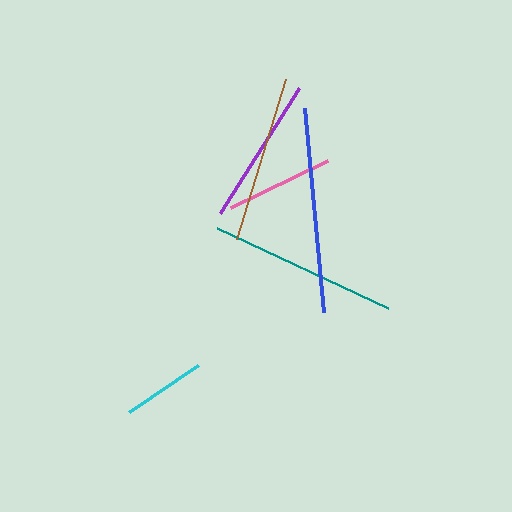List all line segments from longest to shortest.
From longest to shortest: blue, teal, brown, purple, pink, cyan.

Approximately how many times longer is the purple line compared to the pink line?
The purple line is approximately 1.4 times the length of the pink line.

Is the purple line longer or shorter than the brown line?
The brown line is longer than the purple line.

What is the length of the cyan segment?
The cyan segment is approximately 84 pixels long.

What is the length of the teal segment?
The teal segment is approximately 190 pixels long.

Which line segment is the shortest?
The cyan line is the shortest at approximately 84 pixels.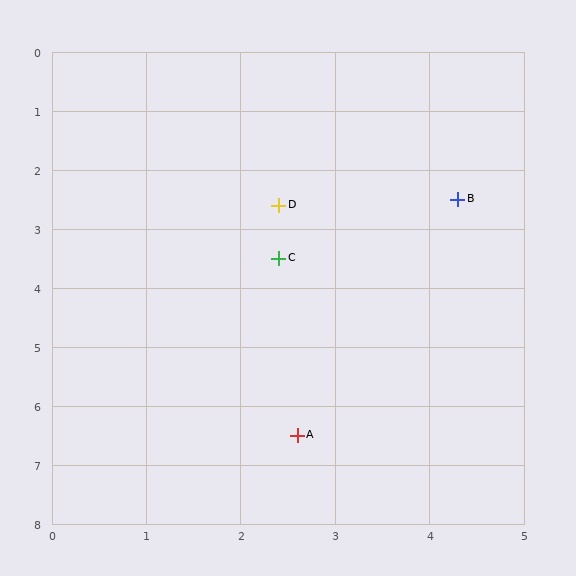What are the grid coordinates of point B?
Point B is at approximately (4.3, 2.5).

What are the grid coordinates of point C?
Point C is at approximately (2.4, 3.5).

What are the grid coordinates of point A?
Point A is at approximately (2.6, 6.5).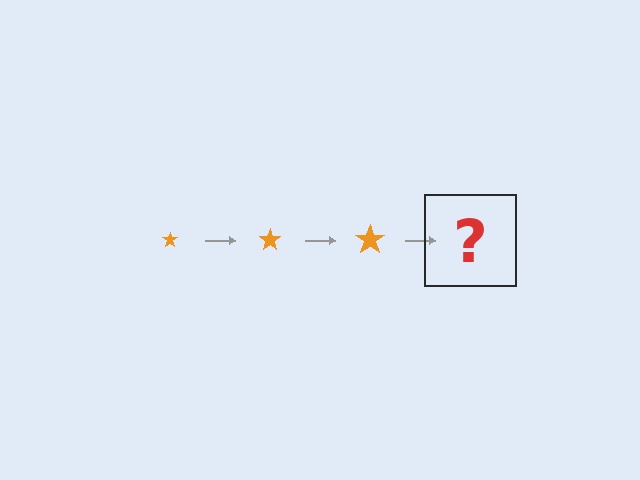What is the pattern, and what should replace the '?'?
The pattern is that the star gets progressively larger each step. The '?' should be an orange star, larger than the previous one.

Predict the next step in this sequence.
The next step is an orange star, larger than the previous one.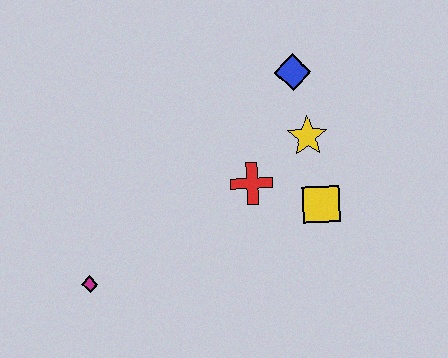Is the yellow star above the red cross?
Yes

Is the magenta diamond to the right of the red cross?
No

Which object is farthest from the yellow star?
The magenta diamond is farthest from the yellow star.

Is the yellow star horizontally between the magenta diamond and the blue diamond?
No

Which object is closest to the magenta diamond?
The red cross is closest to the magenta diamond.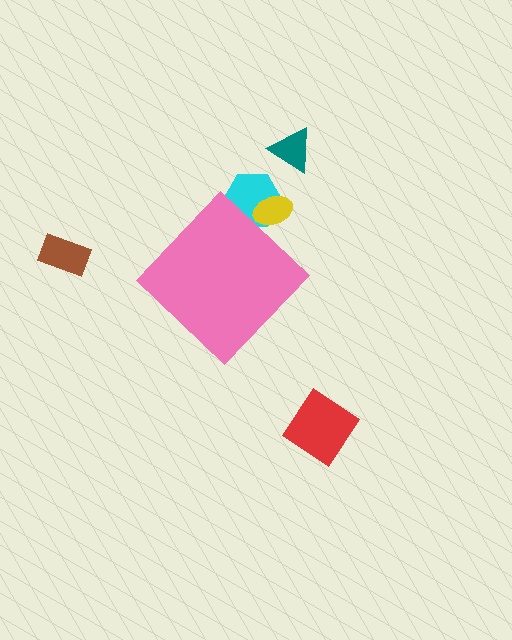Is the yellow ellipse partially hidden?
Yes, the yellow ellipse is partially hidden behind the pink diamond.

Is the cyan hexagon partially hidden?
Yes, the cyan hexagon is partially hidden behind the pink diamond.